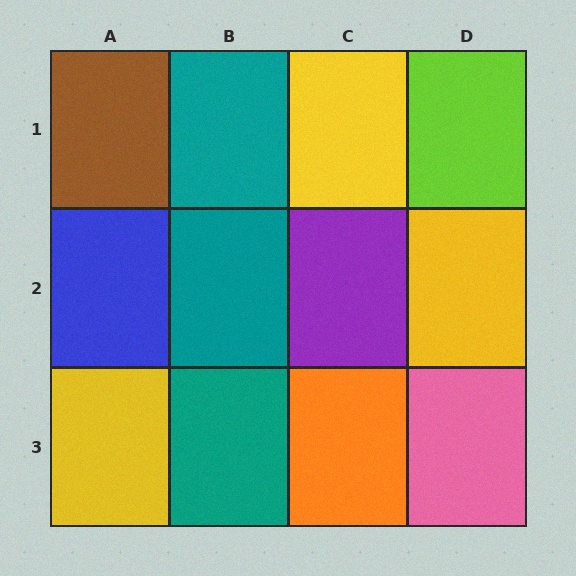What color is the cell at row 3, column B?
Teal.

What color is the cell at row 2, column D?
Yellow.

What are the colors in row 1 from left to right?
Brown, teal, yellow, lime.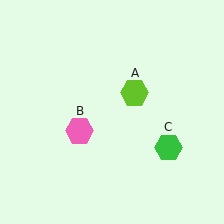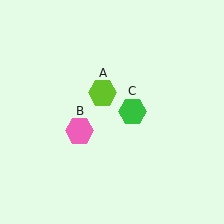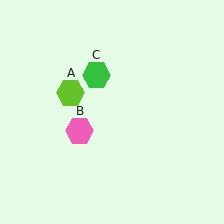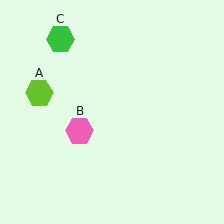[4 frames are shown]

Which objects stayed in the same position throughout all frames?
Pink hexagon (object B) remained stationary.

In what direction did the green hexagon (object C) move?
The green hexagon (object C) moved up and to the left.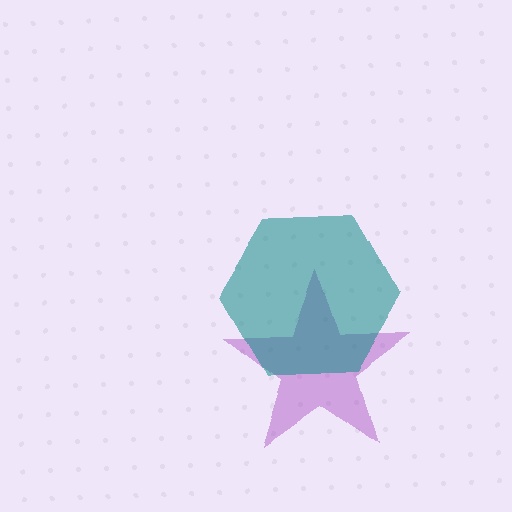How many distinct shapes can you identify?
There are 2 distinct shapes: a purple star, a teal hexagon.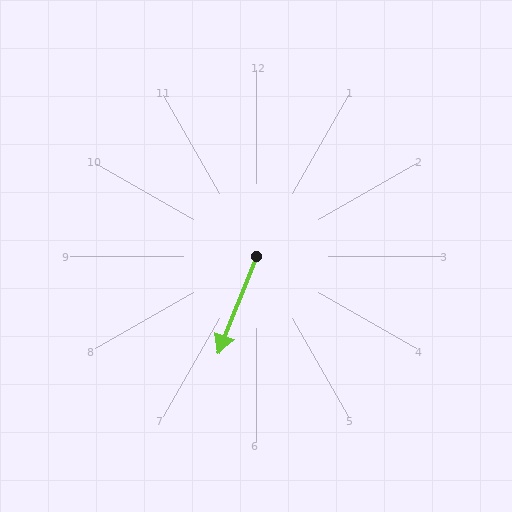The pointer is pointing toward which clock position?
Roughly 7 o'clock.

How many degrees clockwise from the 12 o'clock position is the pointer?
Approximately 201 degrees.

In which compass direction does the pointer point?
South.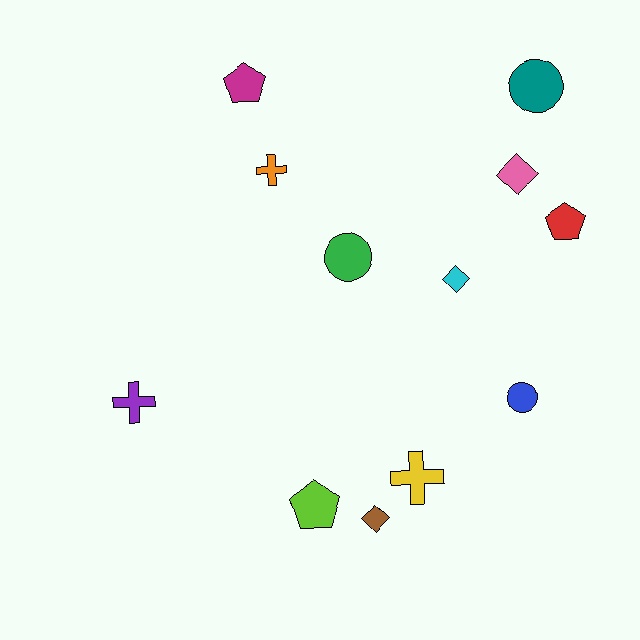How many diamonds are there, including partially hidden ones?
There are 3 diamonds.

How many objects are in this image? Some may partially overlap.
There are 12 objects.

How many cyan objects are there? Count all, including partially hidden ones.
There is 1 cyan object.